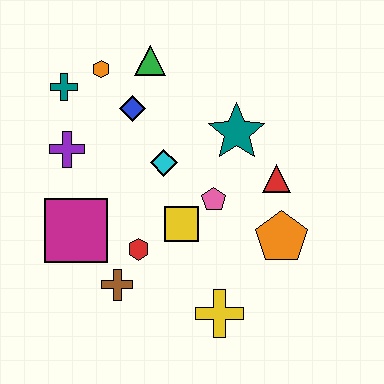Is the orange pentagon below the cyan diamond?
Yes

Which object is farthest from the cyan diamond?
The yellow cross is farthest from the cyan diamond.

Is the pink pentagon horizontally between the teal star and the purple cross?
Yes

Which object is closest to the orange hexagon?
The teal cross is closest to the orange hexagon.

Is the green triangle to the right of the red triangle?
No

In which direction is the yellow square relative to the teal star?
The yellow square is below the teal star.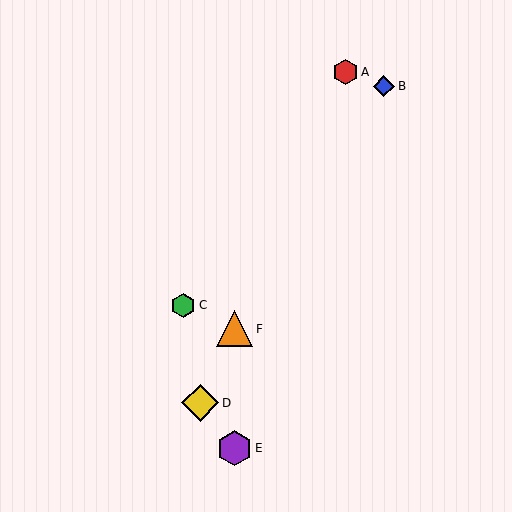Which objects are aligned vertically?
Objects E, F are aligned vertically.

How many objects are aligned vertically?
2 objects (E, F) are aligned vertically.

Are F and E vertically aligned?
Yes, both are at x≈235.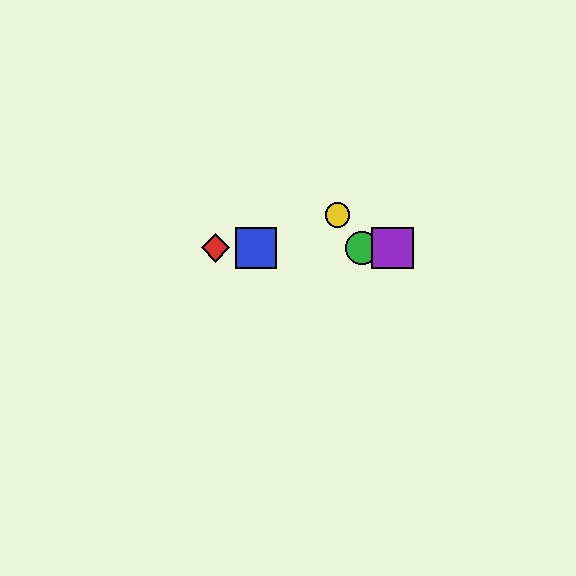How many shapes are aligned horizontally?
4 shapes (the red diamond, the blue square, the green circle, the purple square) are aligned horizontally.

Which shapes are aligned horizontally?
The red diamond, the blue square, the green circle, the purple square are aligned horizontally.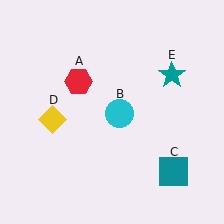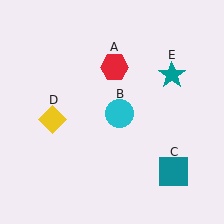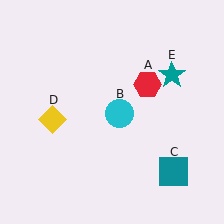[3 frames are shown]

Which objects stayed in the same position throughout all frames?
Cyan circle (object B) and teal square (object C) and yellow diamond (object D) and teal star (object E) remained stationary.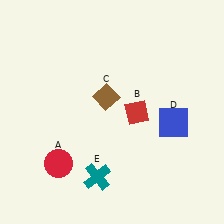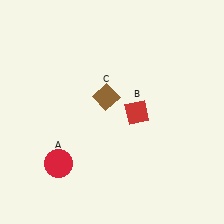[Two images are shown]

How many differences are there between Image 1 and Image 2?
There are 2 differences between the two images.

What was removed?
The blue square (D), the teal cross (E) were removed in Image 2.